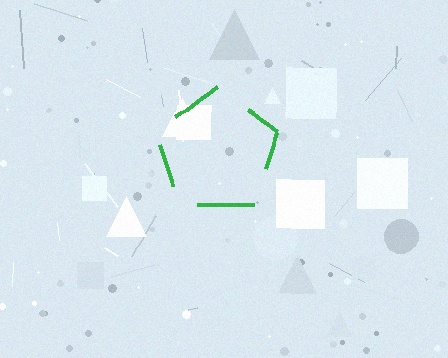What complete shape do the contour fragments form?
The contour fragments form a pentagon.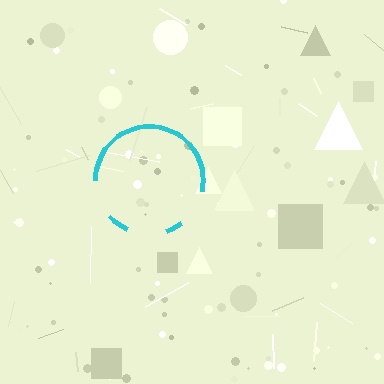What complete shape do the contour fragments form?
The contour fragments form a circle.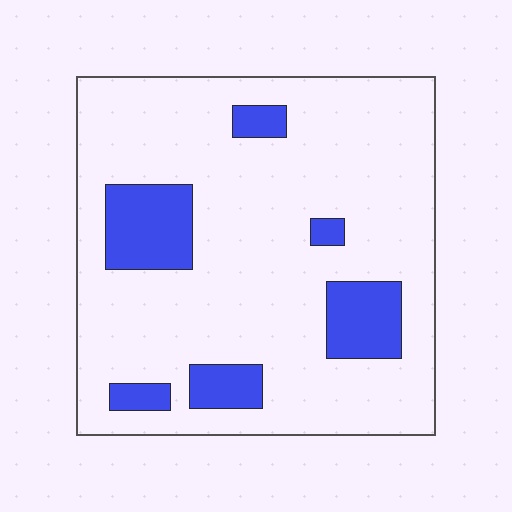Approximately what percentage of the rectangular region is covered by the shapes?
Approximately 15%.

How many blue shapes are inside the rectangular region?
6.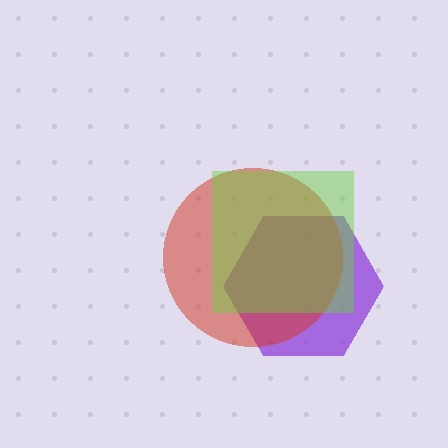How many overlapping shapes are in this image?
There are 3 overlapping shapes in the image.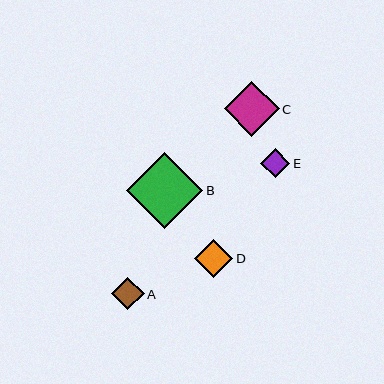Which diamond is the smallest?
Diamond E is the smallest with a size of approximately 29 pixels.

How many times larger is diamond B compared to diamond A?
Diamond B is approximately 2.4 times the size of diamond A.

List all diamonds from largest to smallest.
From largest to smallest: B, C, D, A, E.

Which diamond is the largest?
Diamond B is the largest with a size of approximately 76 pixels.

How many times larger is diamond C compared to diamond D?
Diamond C is approximately 1.5 times the size of diamond D.